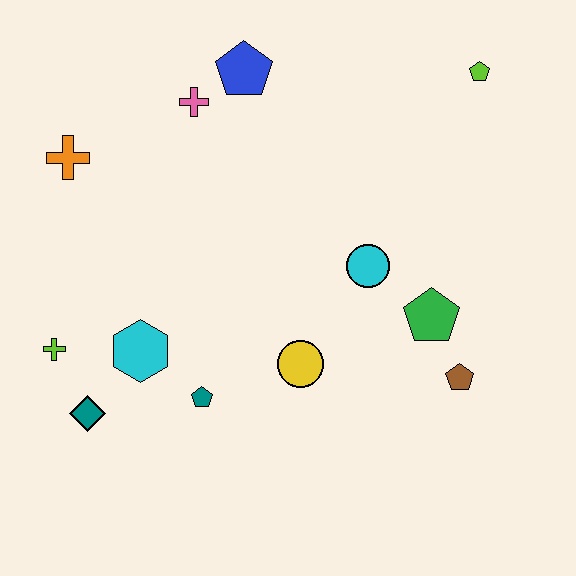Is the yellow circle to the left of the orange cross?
No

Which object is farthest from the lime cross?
The lime pentagon is farthest from the lime cross.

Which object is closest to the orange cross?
The pink cross is closest to the orange cross.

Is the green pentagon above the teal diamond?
Yes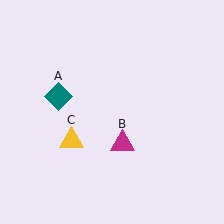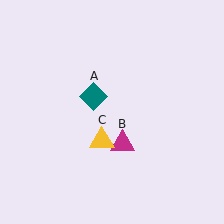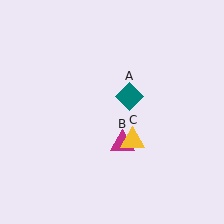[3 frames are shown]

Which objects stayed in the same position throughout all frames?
Magenta triangle (object B) remained stationary.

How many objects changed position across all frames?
2 objects changed position: teal diamond (object A), yellow triangle (object C).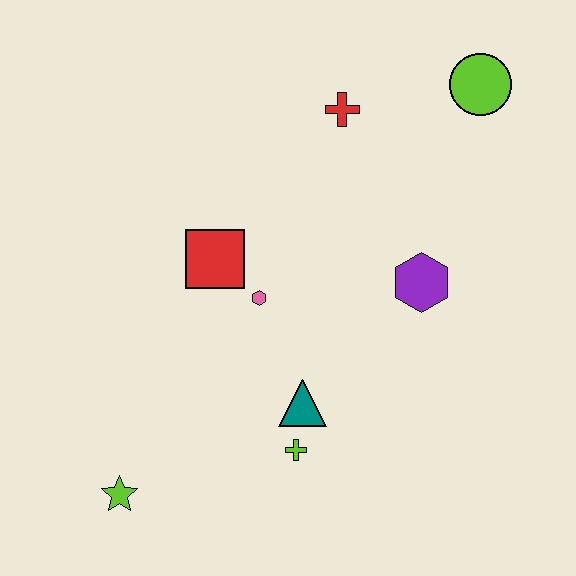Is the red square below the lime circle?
Yes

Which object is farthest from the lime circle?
The lime star is farthest from the lime circle.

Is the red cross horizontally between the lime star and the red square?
No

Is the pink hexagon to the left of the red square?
No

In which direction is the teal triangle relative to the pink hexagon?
The teal triangle is below the pink hexagon.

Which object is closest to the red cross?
The lime circle is closest to the red cross.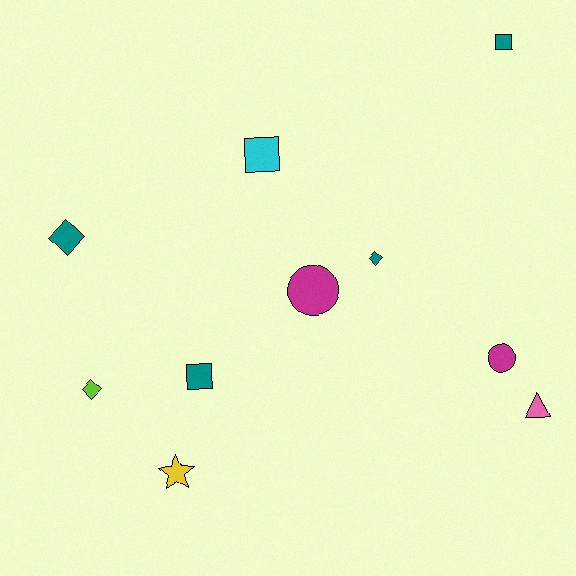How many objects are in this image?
There are 10 objects.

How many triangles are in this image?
There is 1 triangle.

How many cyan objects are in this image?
There is 1 cyan object.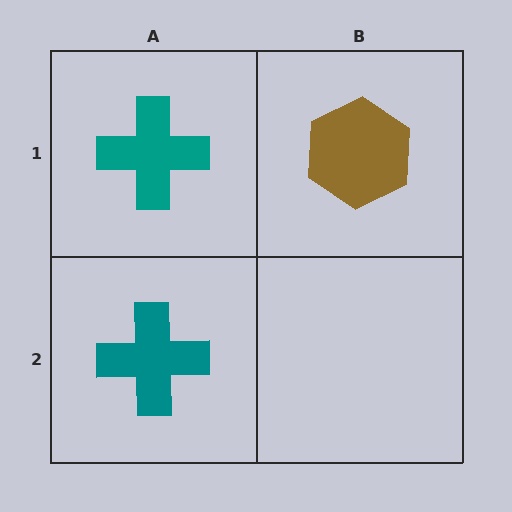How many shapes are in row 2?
1 shape.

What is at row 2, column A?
A teal cross.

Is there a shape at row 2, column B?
No, that cell is empty.